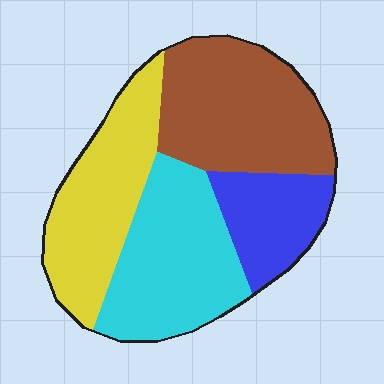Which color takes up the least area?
Blue, at roughly 15%.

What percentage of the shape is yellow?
Yellow takes up about one quarter (1/4) of the shape.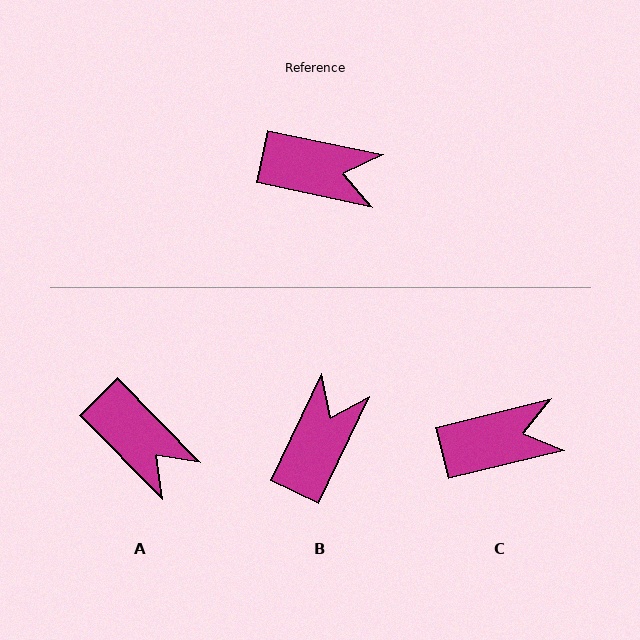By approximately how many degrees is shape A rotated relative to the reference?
Approximately 33 degrees clockwise.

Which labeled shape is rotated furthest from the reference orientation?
B, about 76 degrees away.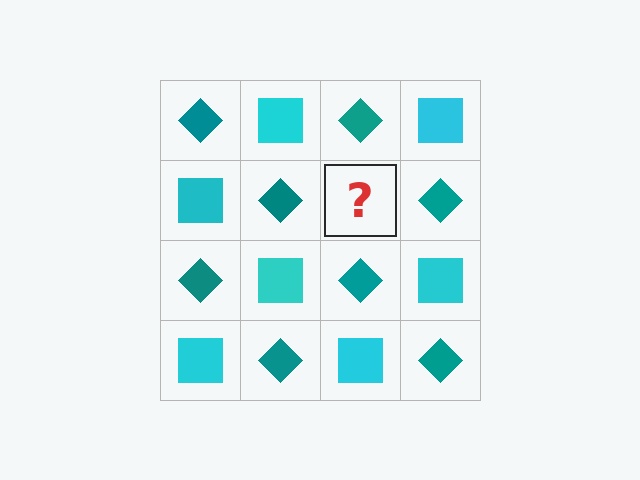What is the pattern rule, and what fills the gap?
The rule is that it alternates teal diamond and cyan square in a checkerboard pattern. The gap should be filled with a cyan square.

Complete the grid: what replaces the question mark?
The question mark should be replaced with a cyan square.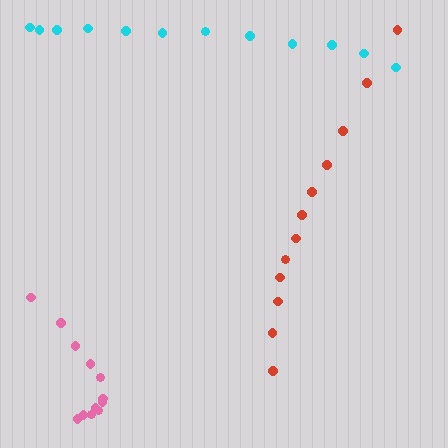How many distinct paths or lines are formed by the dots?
There are 3 distinct paths.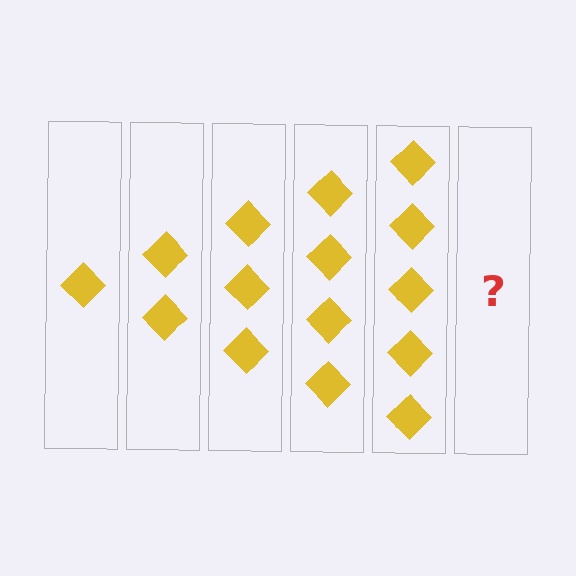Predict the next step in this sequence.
The next step is 6 diamonds.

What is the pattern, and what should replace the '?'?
The pattern is that each step adds one more diamond. The '?' should be 6 diamonds.